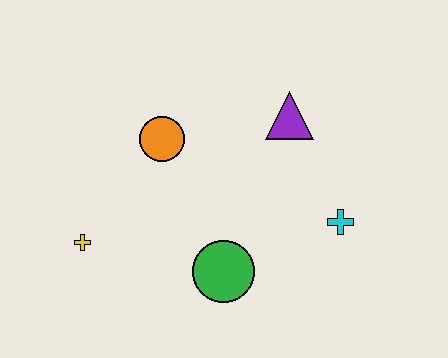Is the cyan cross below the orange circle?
Yes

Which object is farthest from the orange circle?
The cyan cross is farthest from the orange circle.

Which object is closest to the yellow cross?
The orange circle is closest to the yellow cross.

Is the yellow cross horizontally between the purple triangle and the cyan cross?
No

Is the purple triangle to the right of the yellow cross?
Yes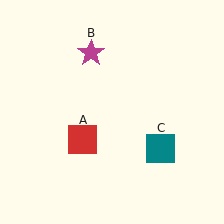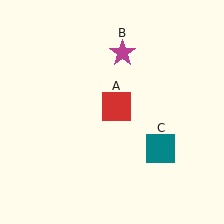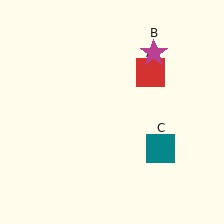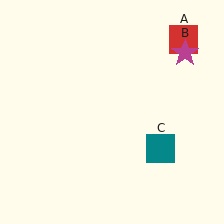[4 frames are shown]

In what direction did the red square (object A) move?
The red square (object A) moved up and to the right.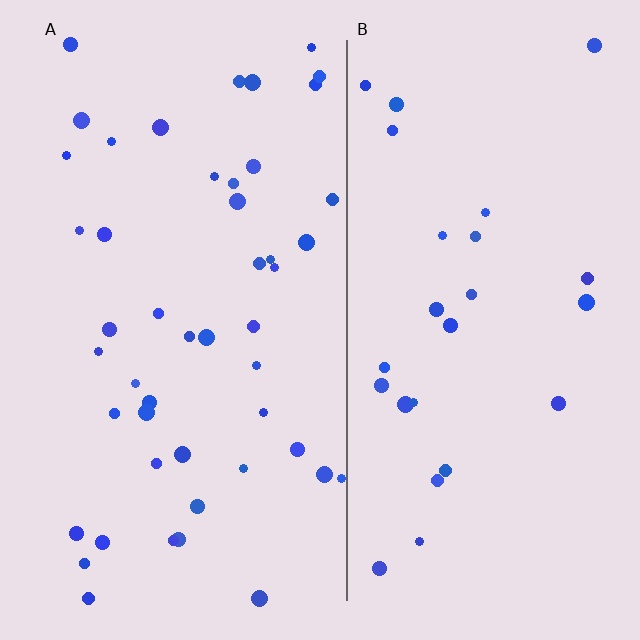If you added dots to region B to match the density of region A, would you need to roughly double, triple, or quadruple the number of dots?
Approximately double.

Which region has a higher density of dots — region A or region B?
A (the left).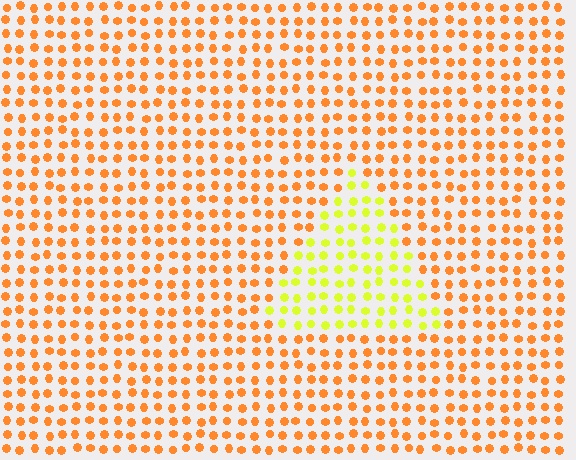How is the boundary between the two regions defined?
The boundary is defined purely by a slight shift in hue (about 44 degrees). Spacing, size, and orientation are identical on both sides.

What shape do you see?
I see a triangle.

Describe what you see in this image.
The image is filled with small orange elements in a uniform arrangement. A triangle-shaped region is visible where the elements are tinted to a slightly different hue, forming a subtle color boundary.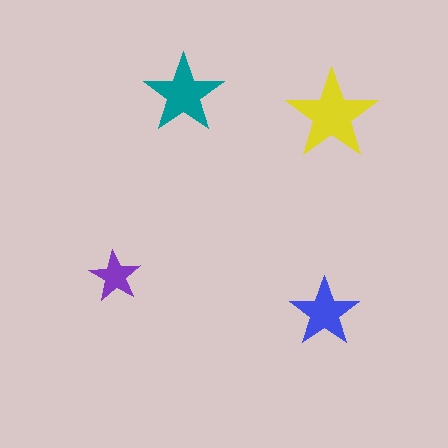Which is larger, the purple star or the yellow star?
The yellow one.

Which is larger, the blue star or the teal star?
The teal one.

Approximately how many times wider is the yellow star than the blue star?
About 1.5 times wider.